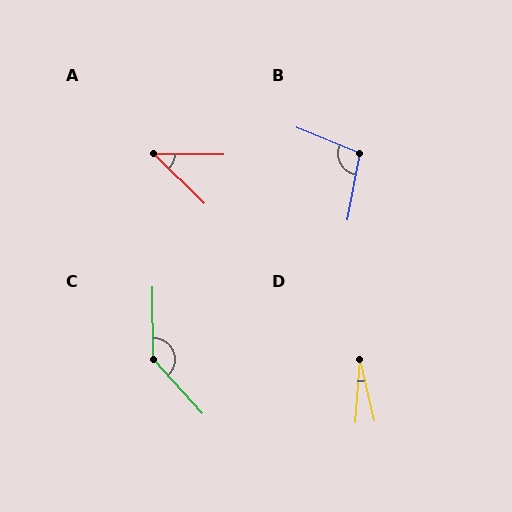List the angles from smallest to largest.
D (17°), A (44°), B (101°), C (138°).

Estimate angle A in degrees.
Approximately 44 degrees.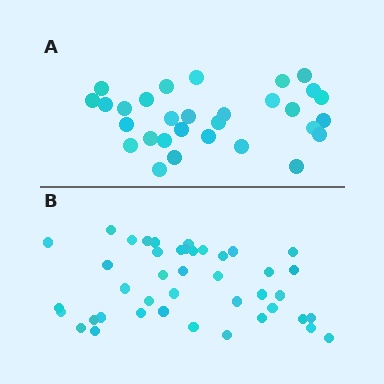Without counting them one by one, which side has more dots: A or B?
Region B (the bottom region) has more dots.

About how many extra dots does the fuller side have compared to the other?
Region B has roughly 12 or so more dots than region A.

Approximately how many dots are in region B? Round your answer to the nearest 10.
About 40 dots. (The exact count is 42, which rounds to 40.)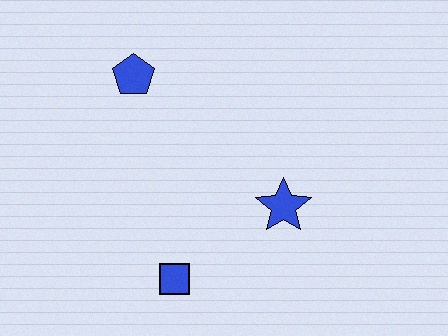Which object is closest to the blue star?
The blue square is closest to the blue star.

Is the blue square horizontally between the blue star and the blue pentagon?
Yes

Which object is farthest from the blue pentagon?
The blue square is farthest from the blue pentagon.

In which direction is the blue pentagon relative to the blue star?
The blue pentagon is to the left of the blue star.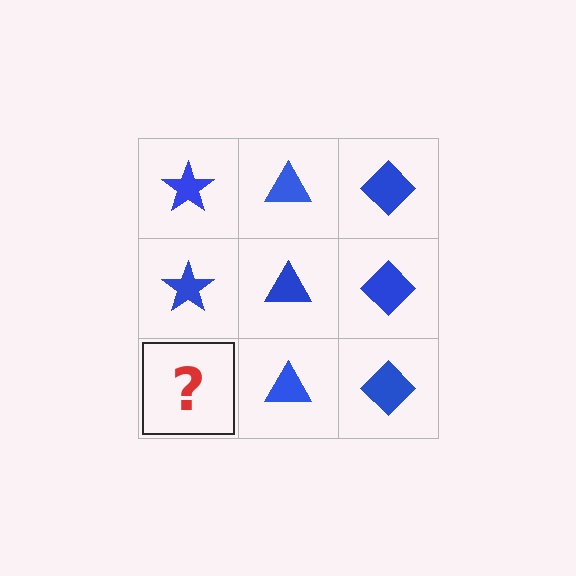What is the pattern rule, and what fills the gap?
The rule is that each column has a consistent shape. The gap should be filled with a blue star.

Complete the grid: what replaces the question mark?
The question mark should be replaced with a blue star.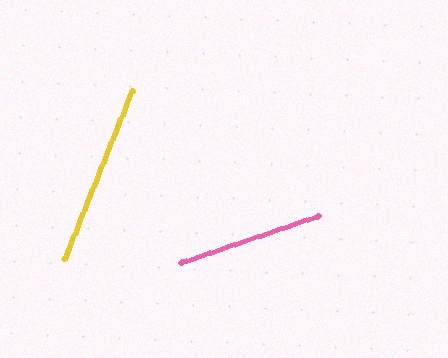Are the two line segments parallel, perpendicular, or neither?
Neither parallel nor perpendicular — they differ by about 49°.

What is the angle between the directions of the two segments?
Approximately 49 degrees.